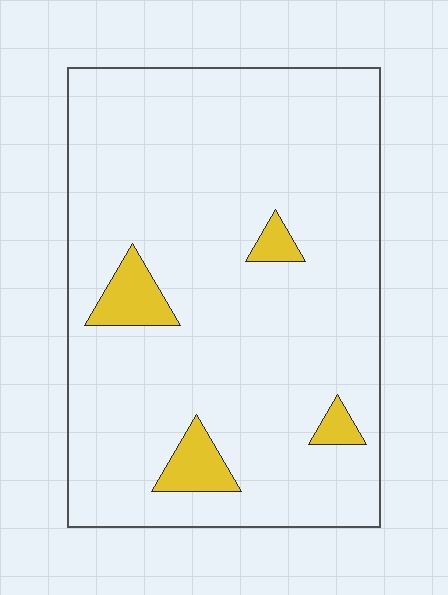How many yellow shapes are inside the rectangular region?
4.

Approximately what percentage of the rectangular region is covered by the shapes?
Approximately 5%.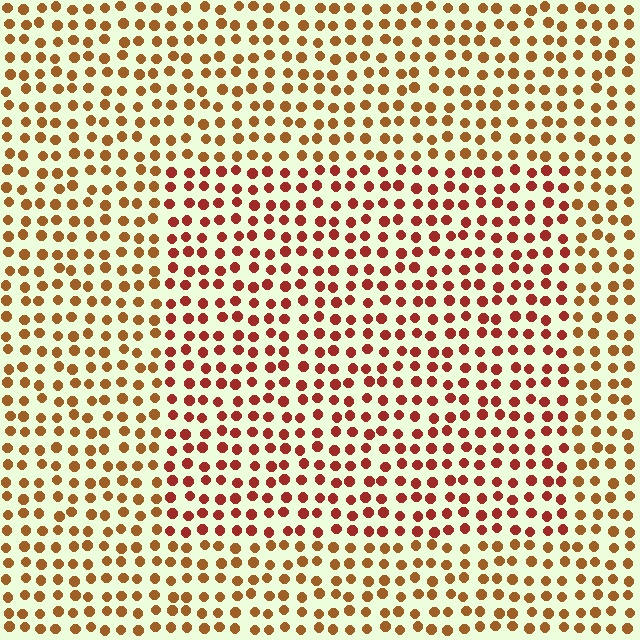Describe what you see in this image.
The image is filled with small brown elements in a uniform arrangement. A rectangle-shaped region is visible where the elements are tinted to a slightly different hue, forming a subtle color boundary.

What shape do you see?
I see a rectangle.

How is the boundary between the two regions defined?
The boundary is defined purely by a slight shift in hue (about 27 degrees). Spacing, size, and orientation are identical on both sides.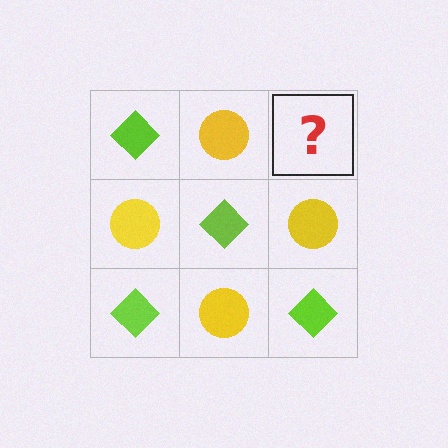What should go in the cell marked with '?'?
The missing cell should contain a lime diamond.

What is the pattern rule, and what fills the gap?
The rule is that it alternates lime diamond and yellow circle in a checkerboard pattern. The gap should be filled with a lime diamond.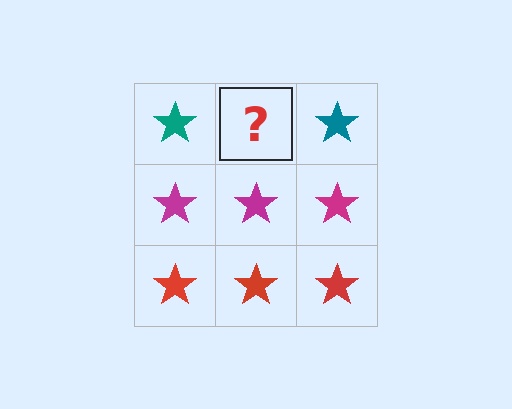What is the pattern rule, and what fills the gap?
The rule is that each row has a consistent color. The gap should be filled with a teal star.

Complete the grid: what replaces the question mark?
The question mark should be replaced with a teal star.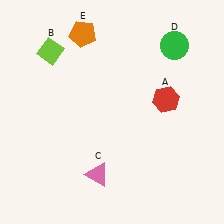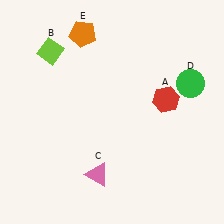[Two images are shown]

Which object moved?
The green circle (D) moved down.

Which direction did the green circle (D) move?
The green circle (D) moved down.